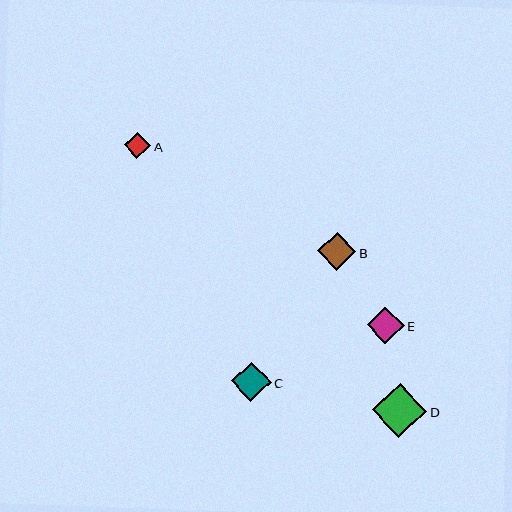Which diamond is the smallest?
Diamond A is the smallest with a size of approximately 26 pixels.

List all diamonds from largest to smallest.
From largest to smallest: D, C, B, E, A.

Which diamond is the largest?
Diamond D is the largest with a size of approximately 54 pixels.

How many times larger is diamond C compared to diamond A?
Diamond C is approximately 1.5 times the size of diamond A.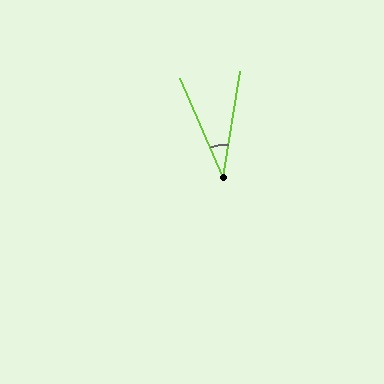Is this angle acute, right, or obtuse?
It is acute.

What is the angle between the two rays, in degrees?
Approximately 32 degrees.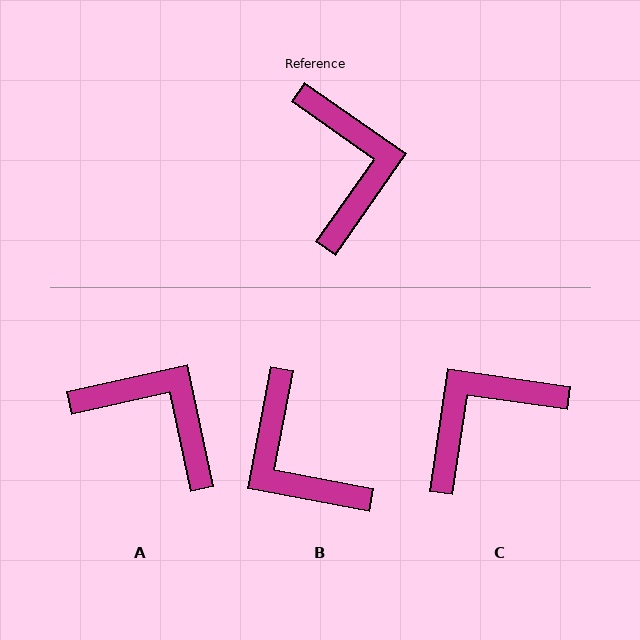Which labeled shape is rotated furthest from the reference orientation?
B, about 156 degrees away.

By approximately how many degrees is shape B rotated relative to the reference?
Approximately 156 degrees clockwise.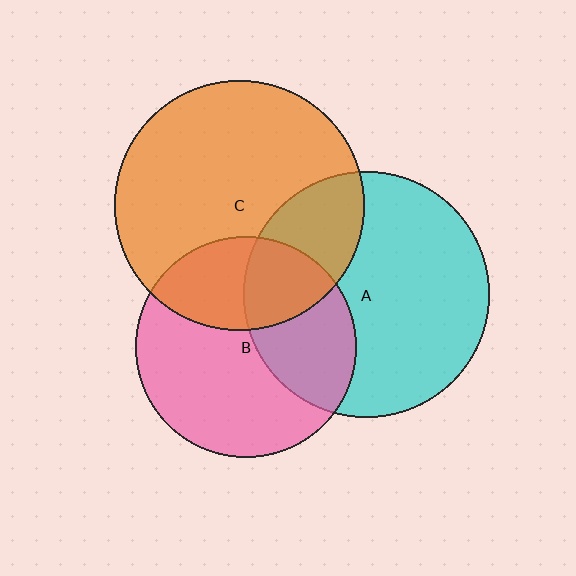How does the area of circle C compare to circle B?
Approximately 1.3 times.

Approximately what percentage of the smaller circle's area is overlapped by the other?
Approximately 25%.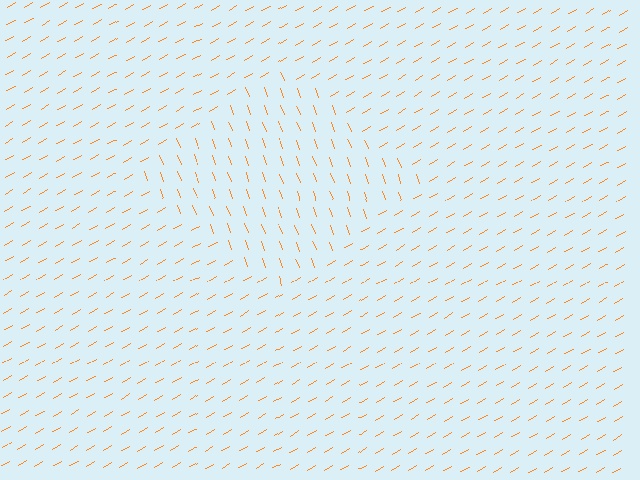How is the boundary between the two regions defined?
The boundary is defined purely by a change in line orientation (approximately 80 degrees difference). All lines are the same color and thickness.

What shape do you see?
I see a diamond.